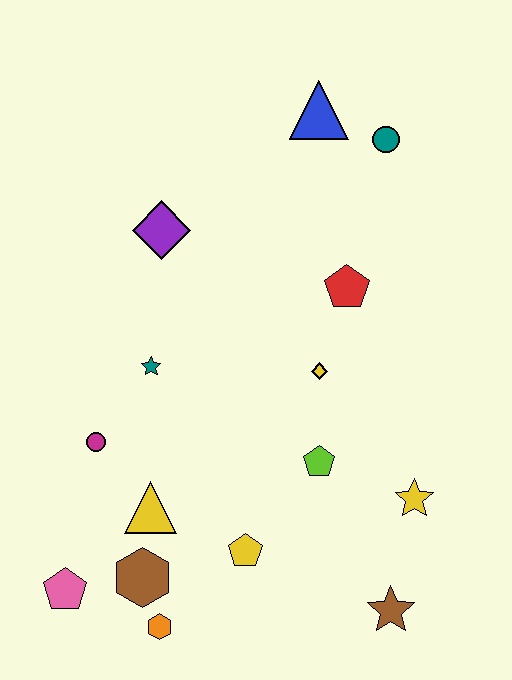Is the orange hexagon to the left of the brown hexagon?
No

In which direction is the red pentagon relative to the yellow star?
The red pentagon is above the yellow star.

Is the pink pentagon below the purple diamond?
Yes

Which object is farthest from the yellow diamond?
The pink pentagon is farthest from the yellow diamond.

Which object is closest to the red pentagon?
The yellow diamond is closest to the red pentagon.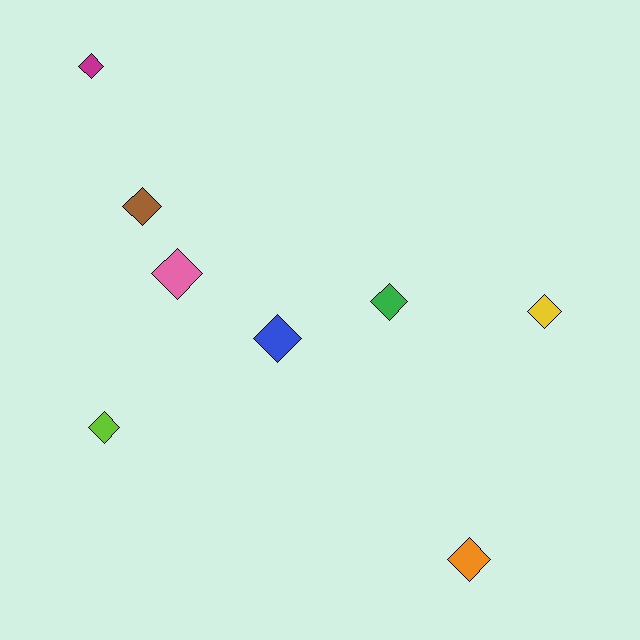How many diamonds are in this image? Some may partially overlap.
There are 8 diamonds.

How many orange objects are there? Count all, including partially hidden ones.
There is 1 orange object.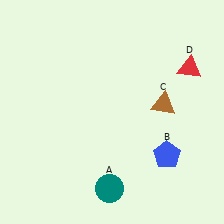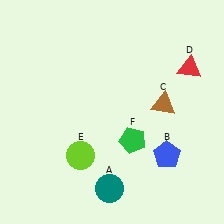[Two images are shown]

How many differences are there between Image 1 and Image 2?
There are 2 differences between the two images.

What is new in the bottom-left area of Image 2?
A lime circle (E) was added in the bottom-left area of Image 2.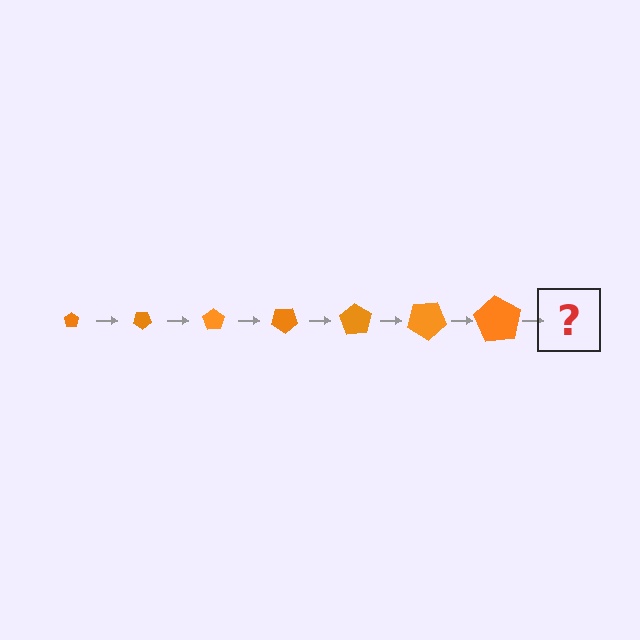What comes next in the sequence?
The next element should be a pentagon, larger than the previous one and rotated 245 degrees from the start.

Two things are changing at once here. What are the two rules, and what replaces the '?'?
The two rules are that the pentagon grows larger each step and it rotates 35 degrees each step. The '?' should be a pentagon, larger than the previous one and rotated 245 degrees from the start.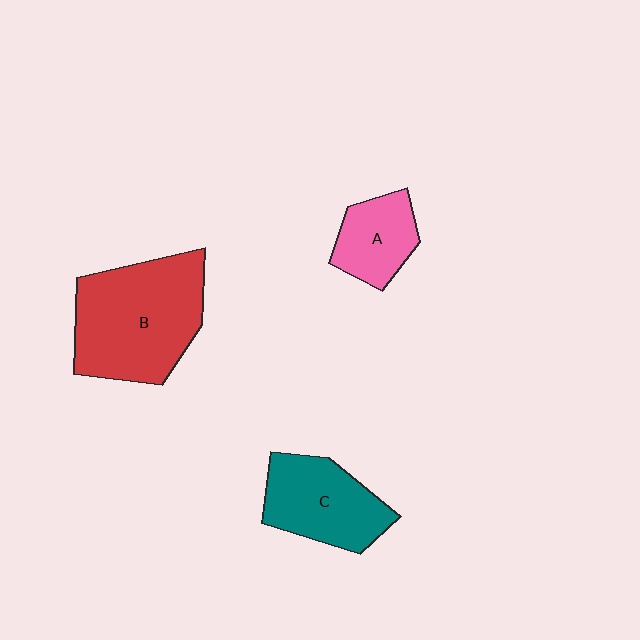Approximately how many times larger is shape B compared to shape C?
Approximately 1.6 times.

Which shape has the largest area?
Shape B (red).